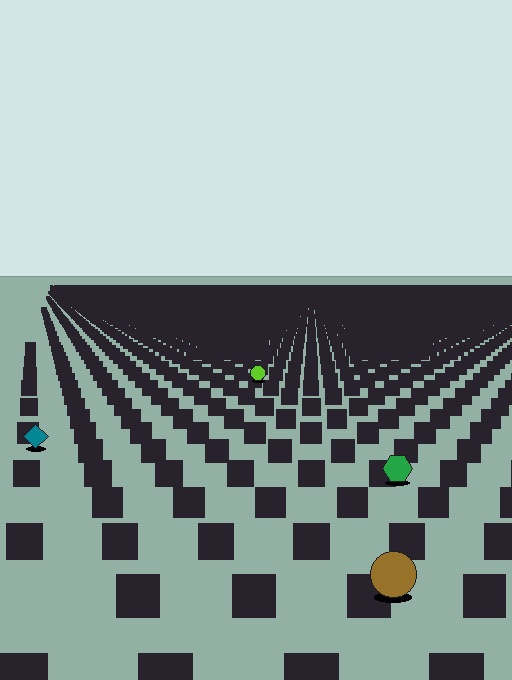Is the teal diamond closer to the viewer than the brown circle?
No. The brown circle is closer — you can tell from the texture gradient: the ground texture is coarser near it.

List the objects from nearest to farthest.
From nearest to farthest: the brown circle, the green hexagon, the teal diamond, the lime circle.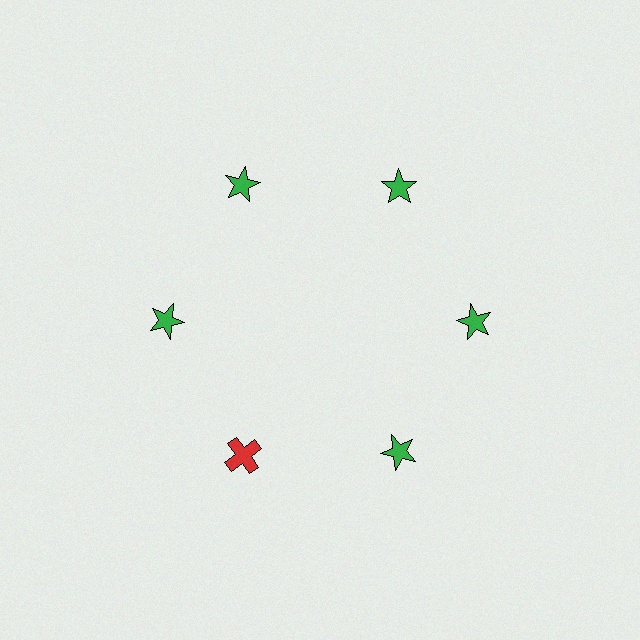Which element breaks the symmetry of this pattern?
The red cross at roughly the 7 o'clock position breaks the symmetry. All other shapes are green stars.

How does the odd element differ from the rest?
It differs in both color (red instead of green) and shape (cross instead of star).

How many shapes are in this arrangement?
There are 6 shapes arranged in a ring pattern.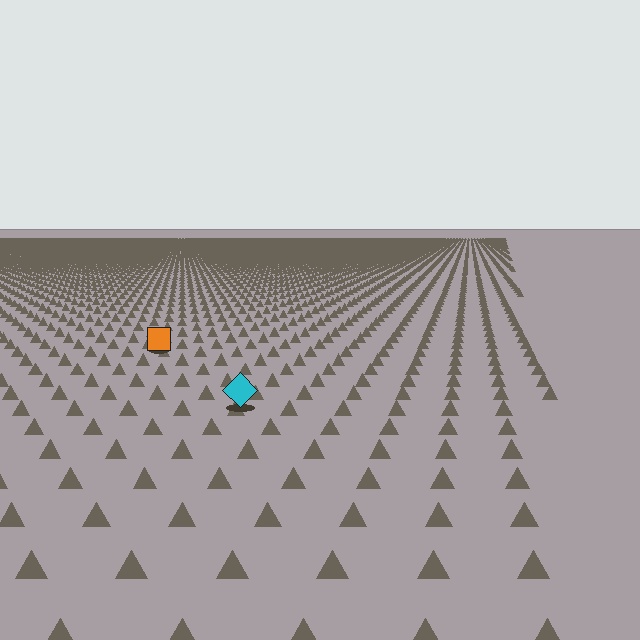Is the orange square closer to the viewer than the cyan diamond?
No. The cyan diamond is closer — you can tell from the texture gradient: the ground texture is coarser near it.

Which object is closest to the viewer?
The cyan diamond is closest. The texture marks near it are larger and more spread out.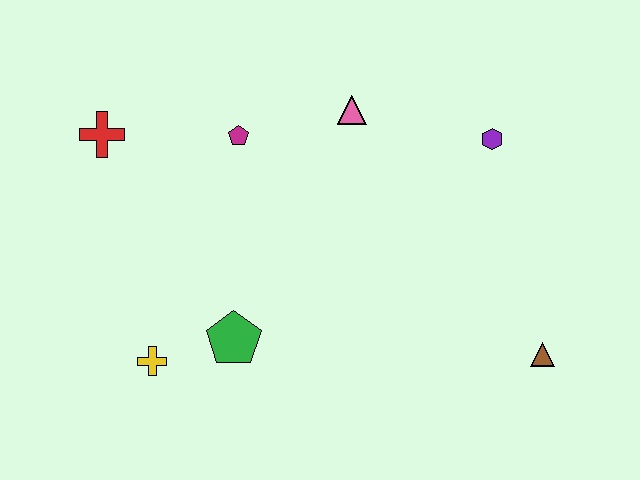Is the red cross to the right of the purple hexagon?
No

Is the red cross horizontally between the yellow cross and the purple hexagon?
No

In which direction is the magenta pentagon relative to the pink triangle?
The magenta pentagon is to the left of the pink triangle.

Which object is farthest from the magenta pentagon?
The brown triangle is farthest from the magenta pentagon.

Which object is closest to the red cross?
The magenta pentagon is closest to the red cross.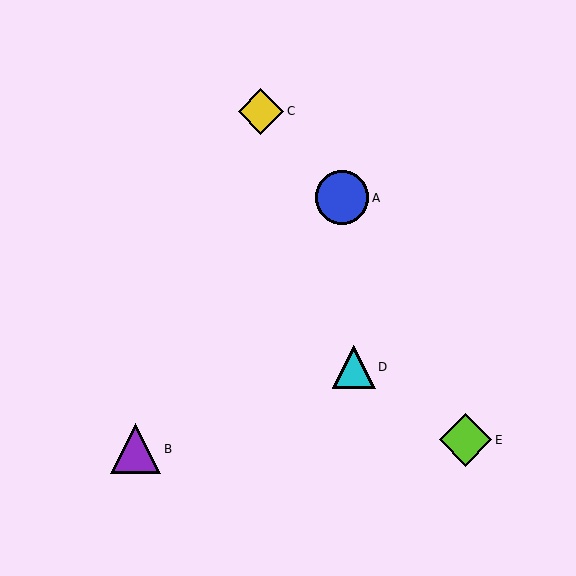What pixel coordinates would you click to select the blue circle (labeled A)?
Click at (342, 198) to select the blue circle A.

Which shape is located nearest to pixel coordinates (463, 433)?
The lime diamond (labeled E) at (466, 440) is nearest to that location.